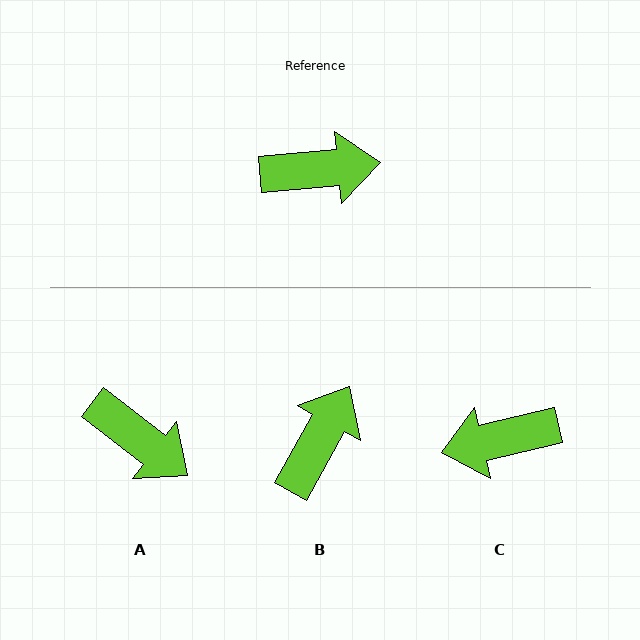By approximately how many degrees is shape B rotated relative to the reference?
Approximately 55 degrees counter-clockwise.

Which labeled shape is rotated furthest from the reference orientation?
C, about 172 degrees away.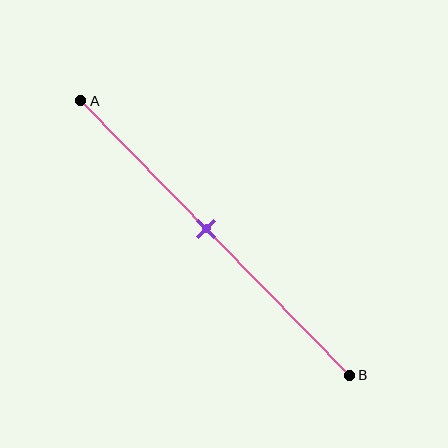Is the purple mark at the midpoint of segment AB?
No, the mark is at about 45% from A, not at the 50% midpoint.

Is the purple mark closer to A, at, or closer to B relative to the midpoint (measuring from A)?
The purple mark is closer to point A than the midpoint of segment AB.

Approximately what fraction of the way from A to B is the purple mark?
The purple mark is approximately 45% of the way from A to B.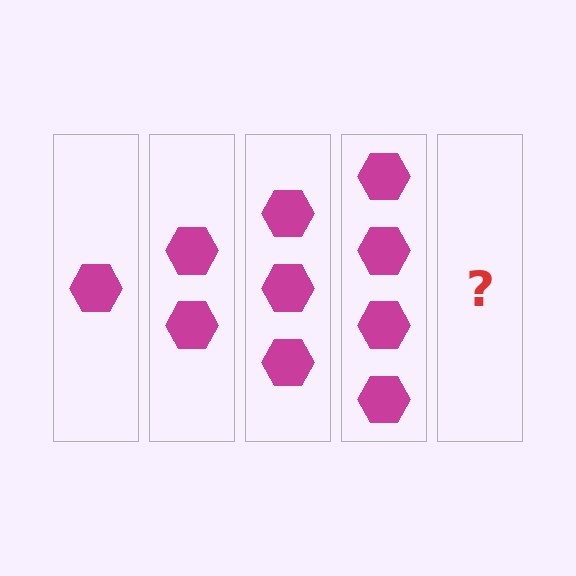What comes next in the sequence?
The next element should be 5 hexagons.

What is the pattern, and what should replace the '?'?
The pattern is that each step adds one more hexagon. The '?' should be 5 hexagons.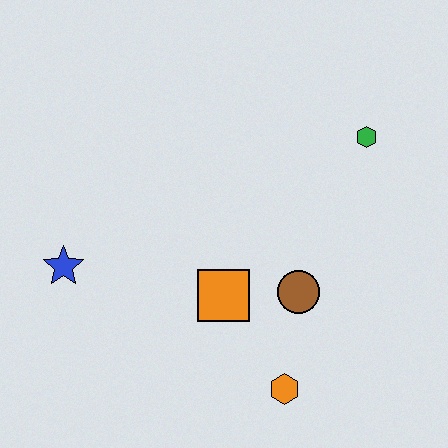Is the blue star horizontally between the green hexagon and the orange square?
No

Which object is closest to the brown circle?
The orange square is closest to the brown circle.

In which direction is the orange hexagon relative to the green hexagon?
The orange hexagon is below the green hexagon.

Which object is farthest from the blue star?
The green hexagon is farthest from the blue star.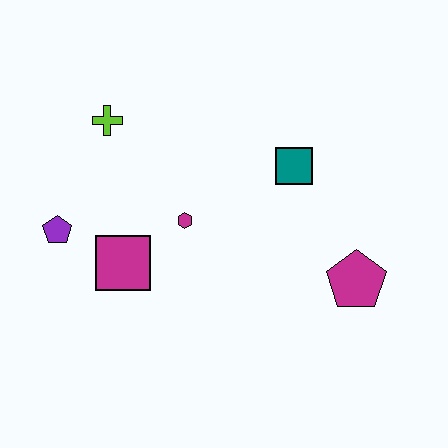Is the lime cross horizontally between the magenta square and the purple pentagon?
Yes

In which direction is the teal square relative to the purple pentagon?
The teal square is to the right of the purple pentagon.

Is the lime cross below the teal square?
No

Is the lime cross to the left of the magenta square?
Yes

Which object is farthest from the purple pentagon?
The magenta pentagon is farthest from the purple pentagon.